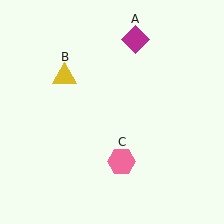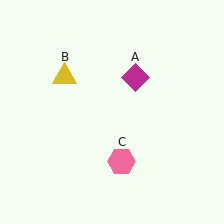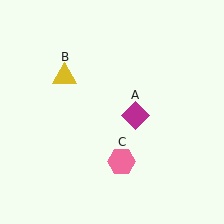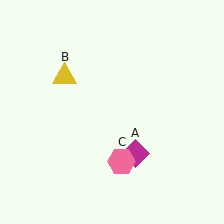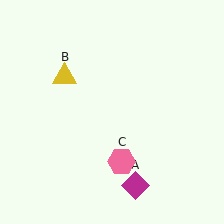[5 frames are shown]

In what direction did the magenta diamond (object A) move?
The magenta diamond (object A) moved down.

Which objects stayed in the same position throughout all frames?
Yellow triangle (object B) and pink hexagon (object C) remained stationary.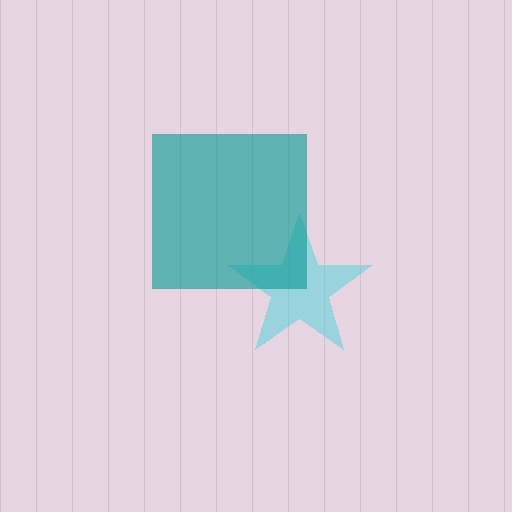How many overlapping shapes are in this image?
There are 2 overlapping shapes in the image.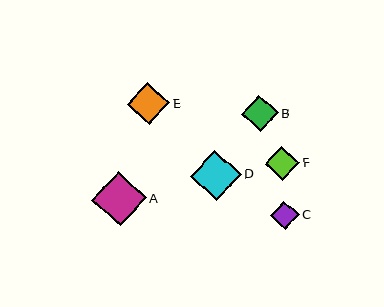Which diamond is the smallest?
Diamond C is the smallest with a size of approximately 29 pixels.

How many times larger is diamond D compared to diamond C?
Diamond D is approximately 1.7 times the size of diamond C.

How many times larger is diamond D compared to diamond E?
Diamond D is approximately 1.2 times the size of diamond E.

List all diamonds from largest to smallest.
From largest to smallest: A, D, E, B, F, C.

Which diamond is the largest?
Diamond A is the largest with a size of approximately 54 pixels.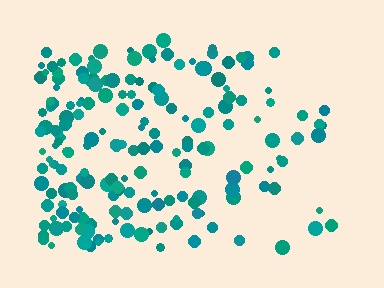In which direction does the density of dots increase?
From right to left, with the left side densest.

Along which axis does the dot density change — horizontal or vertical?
Horizontal.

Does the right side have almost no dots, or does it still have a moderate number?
Still a moderate number, just noticeably fewer than the left.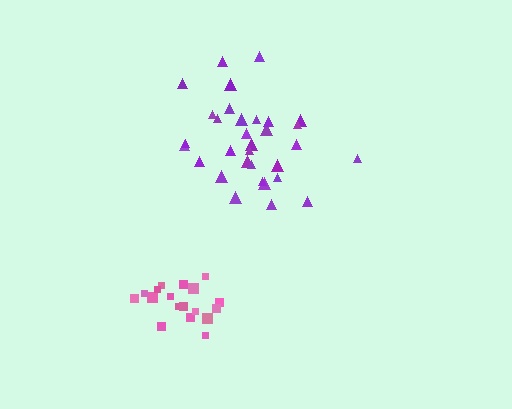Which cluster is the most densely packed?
Pink.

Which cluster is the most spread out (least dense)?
Purple.